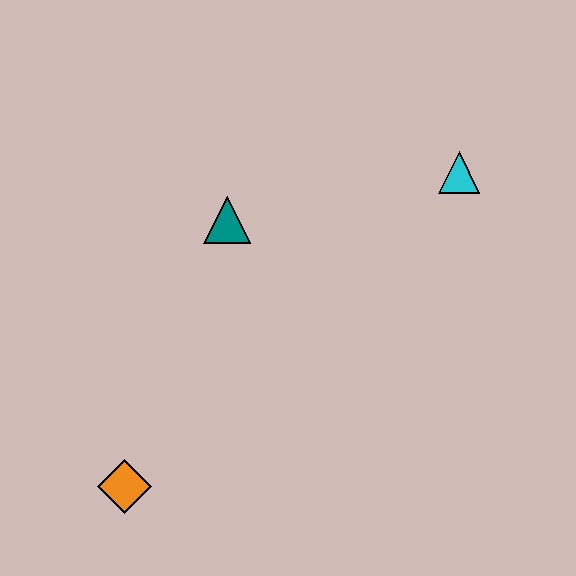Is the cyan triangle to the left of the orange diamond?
No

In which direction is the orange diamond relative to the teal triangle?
The orange diamond is below the teal triangle.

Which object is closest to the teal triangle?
The cyan triangle is closest to the teal triangle.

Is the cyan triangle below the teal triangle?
No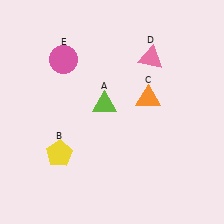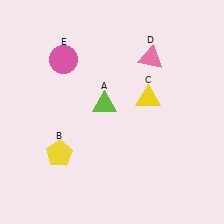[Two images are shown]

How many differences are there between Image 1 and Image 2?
There is 1 difference between the two images.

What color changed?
The triangle (C) changed from orange in Image 1 to yellow in Image 2.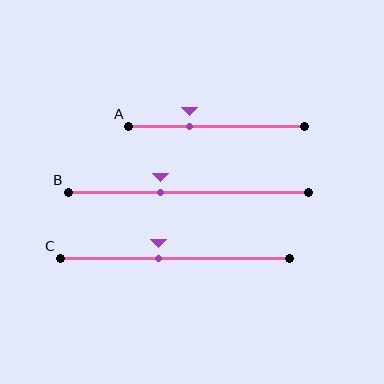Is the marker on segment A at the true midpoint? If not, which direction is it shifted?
No, the marker on segment A is shifted to the left by about 16% of the segment length.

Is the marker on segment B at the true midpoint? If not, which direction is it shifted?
No, the marker on segment B is shifted to the left by about 12% of the segment length.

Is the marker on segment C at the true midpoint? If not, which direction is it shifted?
No, the marker on segment C is shifted to the left by about 7% of the segment length.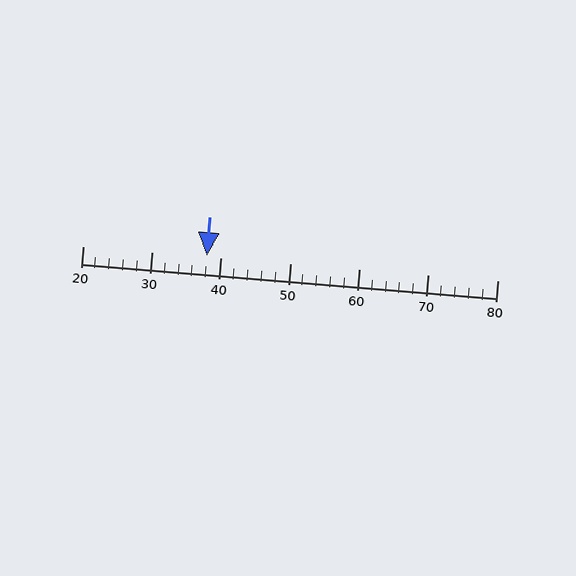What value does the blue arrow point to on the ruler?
The blue arrow points to approximately 38.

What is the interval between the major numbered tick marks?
The major tick marks are spaced 10 units apart.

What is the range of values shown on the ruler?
The ruler shows values from 20 to 80.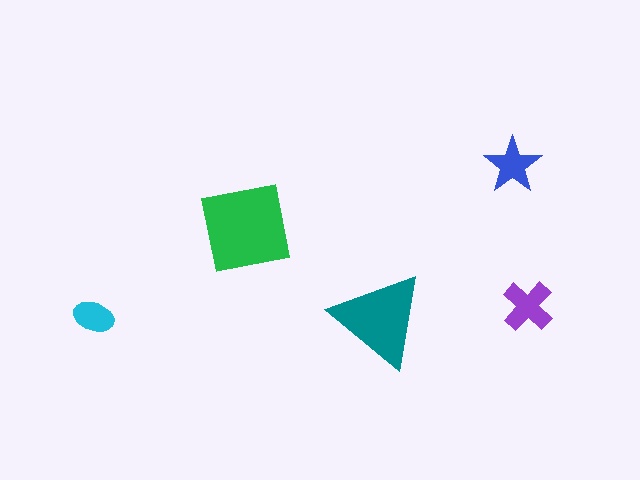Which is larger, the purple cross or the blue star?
The purple cross.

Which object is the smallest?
The cyan ellipse.